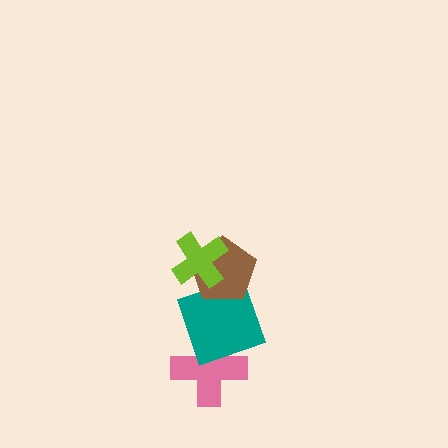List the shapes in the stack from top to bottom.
From top to bottom: the lime cross, the brown pentagon, the teal square, the pink cross.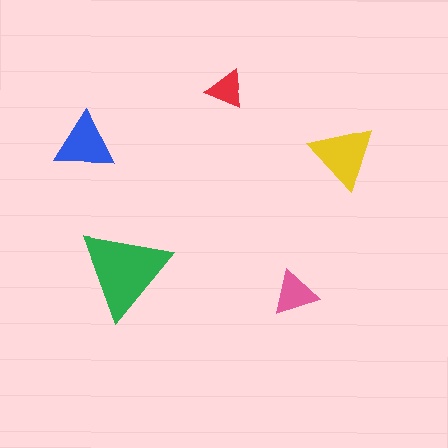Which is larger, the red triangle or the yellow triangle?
The yellow one.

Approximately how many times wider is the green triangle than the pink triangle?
About 2 times wider.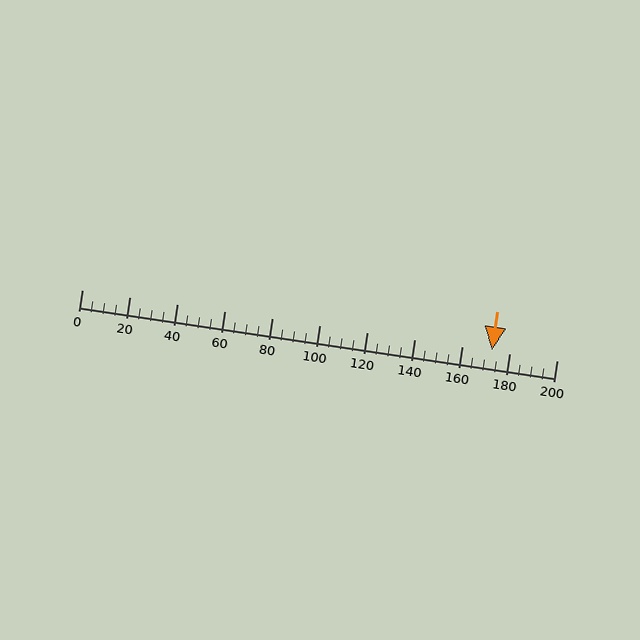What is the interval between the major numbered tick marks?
The major tick marks are spaced 20 units apart.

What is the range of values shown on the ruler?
The ruler shows values from 0 to 200.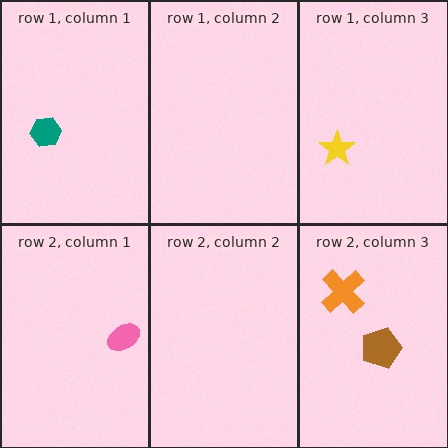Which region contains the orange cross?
The row 2, column 3 region.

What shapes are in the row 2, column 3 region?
The brown pentagon, the orange cross.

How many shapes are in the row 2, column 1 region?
1.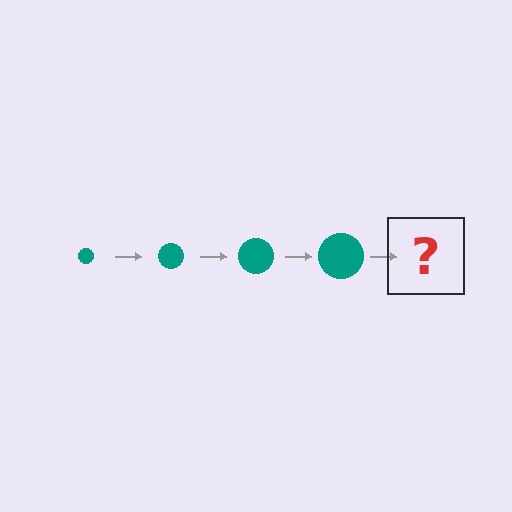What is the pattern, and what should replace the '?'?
The pattern is that the circle gets progressively larger each step. The '?' should be a teal circle, larger than the previous one.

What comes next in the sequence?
The next element should be a teal circle, larger than the previous one.